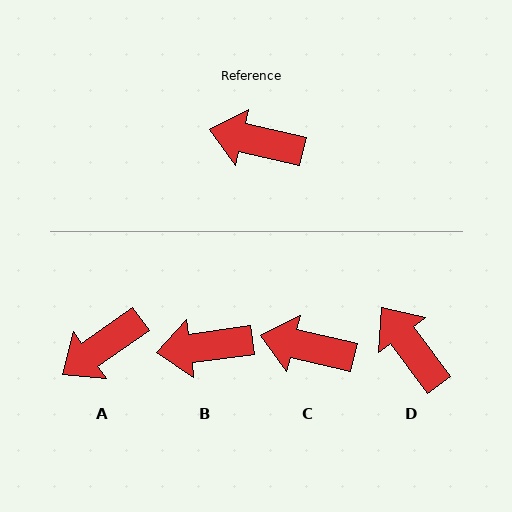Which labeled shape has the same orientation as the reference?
C.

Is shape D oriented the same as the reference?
No, it is off by about 40 degrees.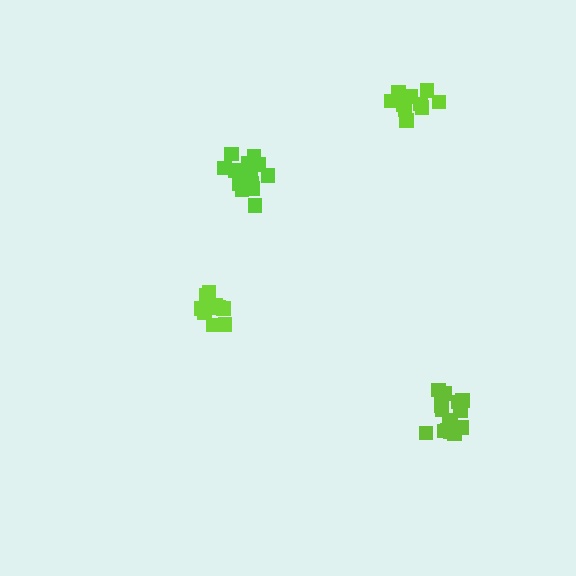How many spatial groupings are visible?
There are 4 spatial groupings.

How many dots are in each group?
Group 1: 16 dots, Group 2: 10 dots, Group 3: 10 dots, Group 4: 13 dots (49 total).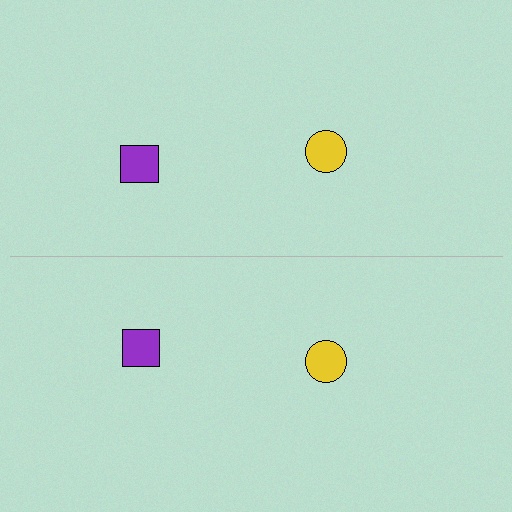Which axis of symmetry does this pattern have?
The pattern has a horizontal axis of symmetry running through the center of the image.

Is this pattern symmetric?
Yes, this pattern has bilateral (reflection) symmetry.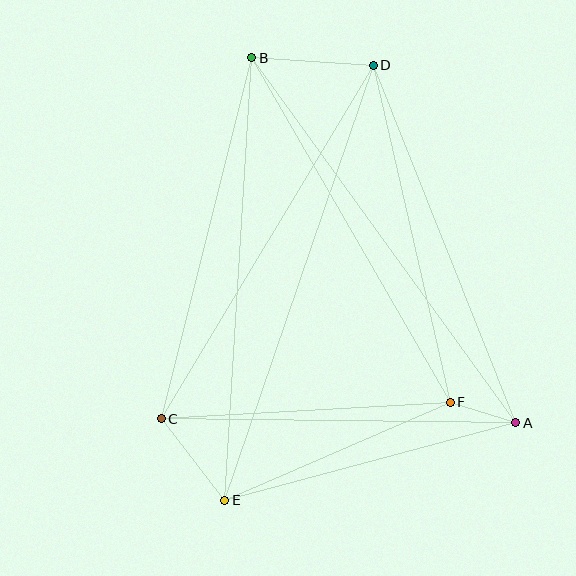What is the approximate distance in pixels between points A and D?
The distance between A and D is approximately 385 pixels.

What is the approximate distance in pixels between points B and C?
The distance between B and C is approximately 372 pixels.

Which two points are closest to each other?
Points A and F are closest to each other.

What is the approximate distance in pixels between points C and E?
The distance between C and E is approximately 103 pixels.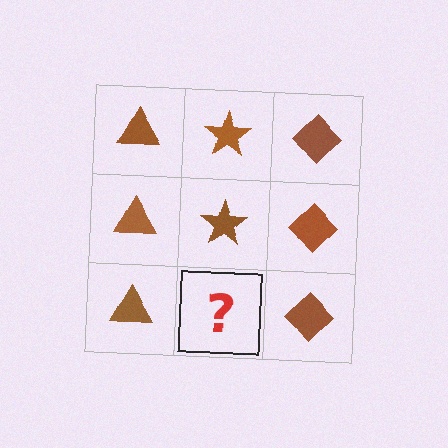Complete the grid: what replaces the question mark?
The question mark should be replaced with a brown star.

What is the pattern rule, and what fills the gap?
The rule is that each column has a consistent shape. The gap should be filled with a brown star.